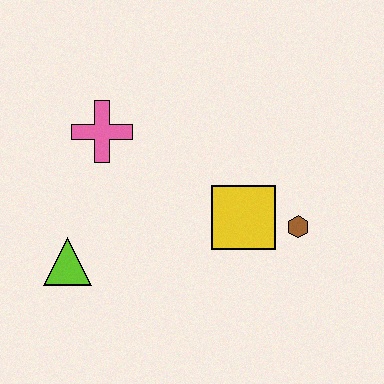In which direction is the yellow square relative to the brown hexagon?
The yellow square is to the left of the brown hexagon.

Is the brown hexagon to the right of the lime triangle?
Yes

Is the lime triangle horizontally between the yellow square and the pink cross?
No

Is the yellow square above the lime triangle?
Yes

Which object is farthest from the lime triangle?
The brown hexagon is farthest from the lime triangle.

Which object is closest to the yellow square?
The brown hexagon is closest to the yellow square.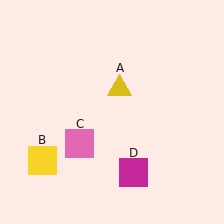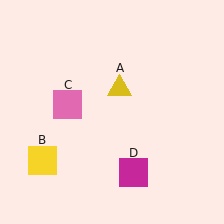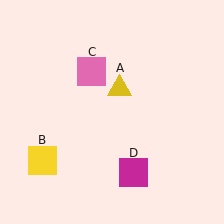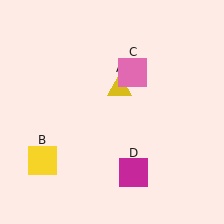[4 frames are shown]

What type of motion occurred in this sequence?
The pink square (object C) rotated clockwise around the center of the scene.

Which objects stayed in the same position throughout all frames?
Yellow triangle (object A) and yellow square (object B) and magenta square (object D) remained stationary.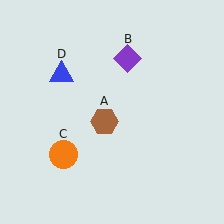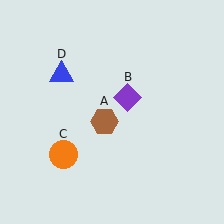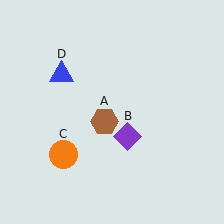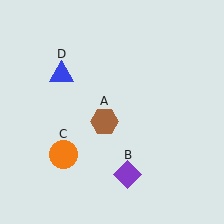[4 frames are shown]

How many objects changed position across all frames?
1 object changed position: purple diamond (object B).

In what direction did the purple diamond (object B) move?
The purple diamond (object B) moved down.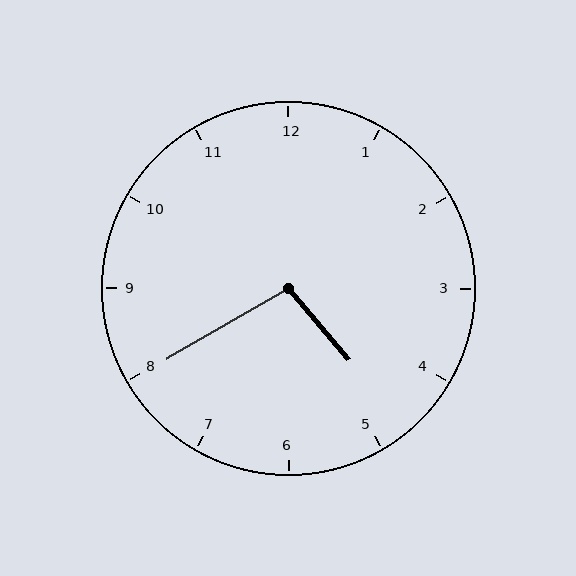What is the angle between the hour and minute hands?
Approximately 100 degrees.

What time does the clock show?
4:40.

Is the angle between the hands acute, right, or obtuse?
It is obtuse.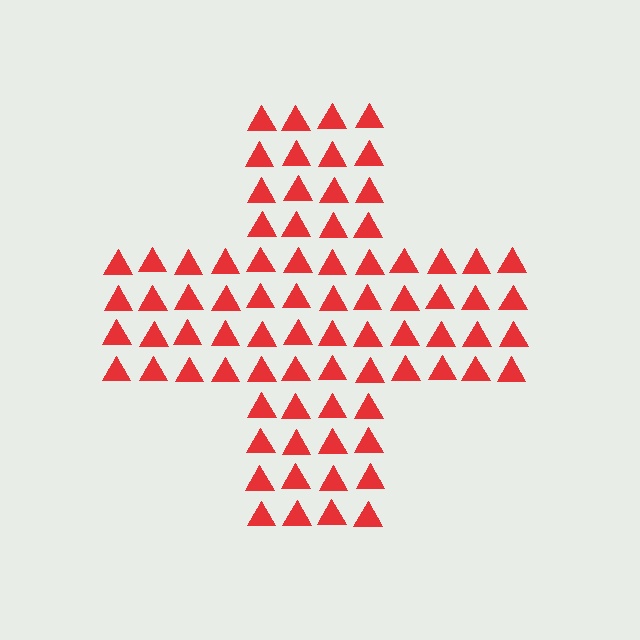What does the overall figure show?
The overall figure shows a cross.